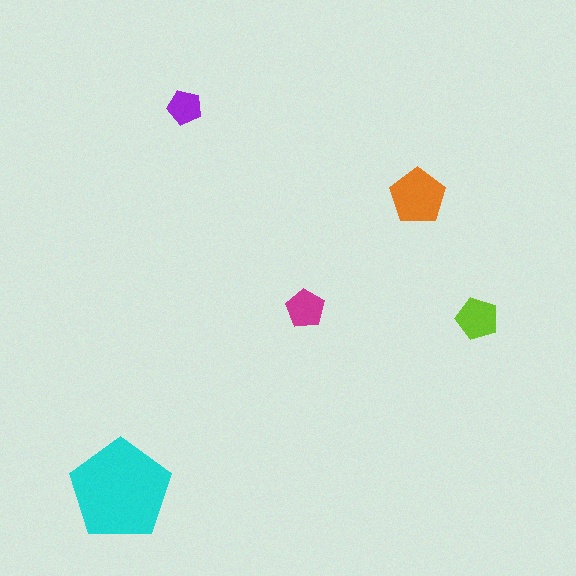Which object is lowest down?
The cyan pentagon is bottommost.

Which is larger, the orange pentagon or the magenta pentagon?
The orange one.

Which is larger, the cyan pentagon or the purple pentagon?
The cyan one.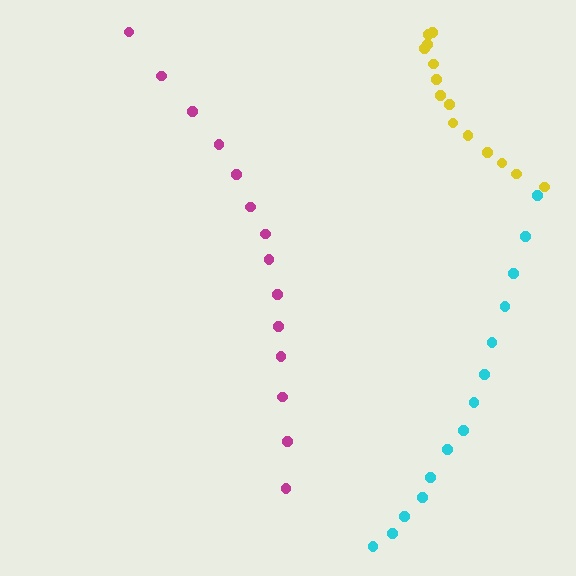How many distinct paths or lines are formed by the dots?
There are 3 distinct paths.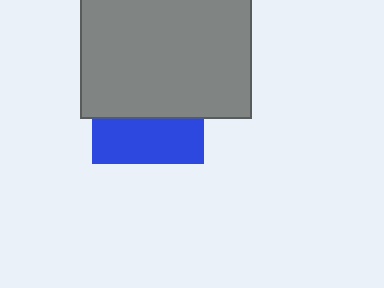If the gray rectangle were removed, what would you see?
You would see the complete blue square.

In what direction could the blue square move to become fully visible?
The blue square could move down. That would shift it out from behind the gray rectangle entirely.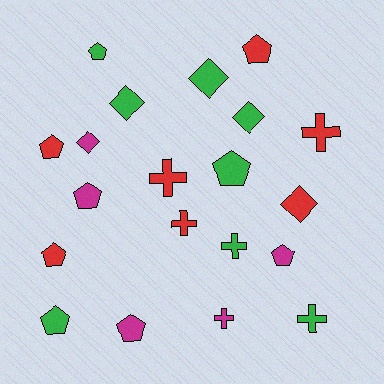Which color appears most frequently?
Green, with 8 objects.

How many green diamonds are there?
There are 3 green diamonds.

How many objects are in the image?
There are 20 objects.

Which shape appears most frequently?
Pentagon, with 9 objects.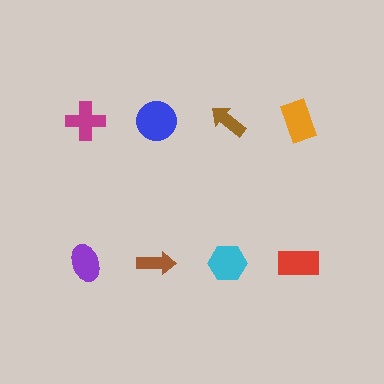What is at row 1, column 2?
A blue circle.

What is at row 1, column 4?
An orange rectangle.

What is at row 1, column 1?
A magenta cross.